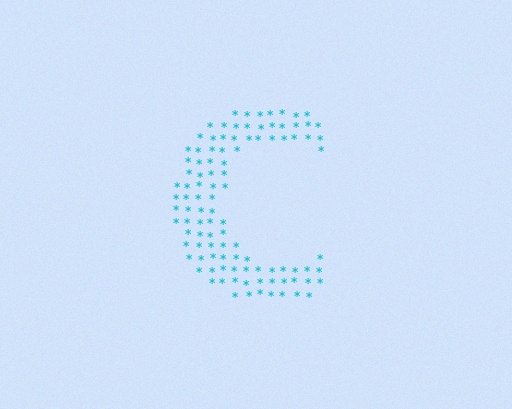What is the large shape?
The large shape is the letter C.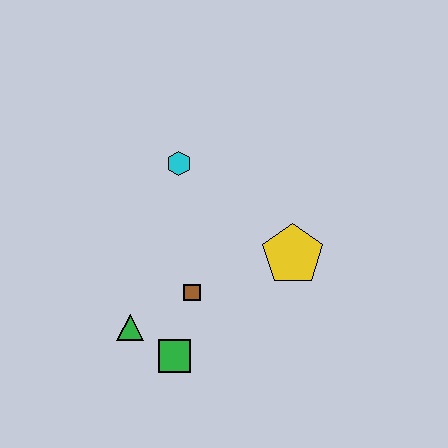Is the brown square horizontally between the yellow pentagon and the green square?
Yes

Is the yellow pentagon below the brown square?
No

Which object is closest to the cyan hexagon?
The brown square is closest to the cyan hexagon.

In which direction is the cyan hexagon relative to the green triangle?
The cyan hexagon is above the green triangle.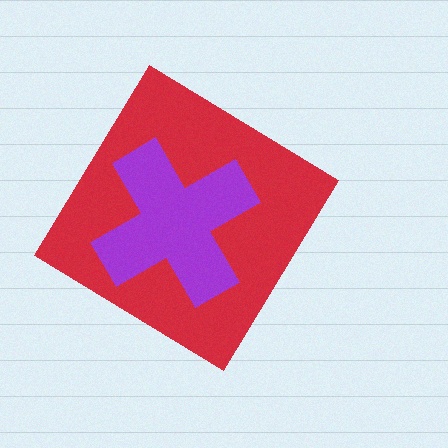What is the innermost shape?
The purple cross.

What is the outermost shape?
The red diamond.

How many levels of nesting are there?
2.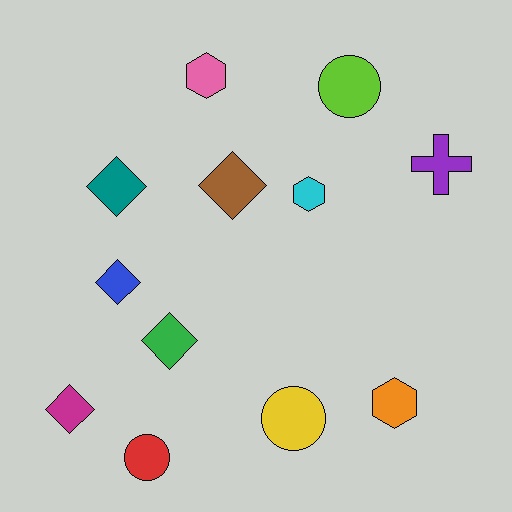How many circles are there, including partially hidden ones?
There are 3 circles.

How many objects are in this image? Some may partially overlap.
There are 12 objects.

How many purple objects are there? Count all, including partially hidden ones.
There is 1 purple object.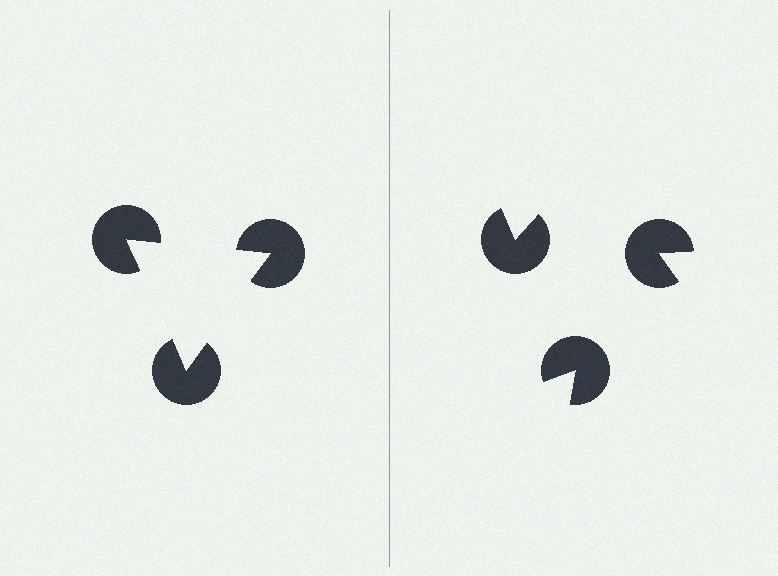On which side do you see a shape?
An illusory triangle appears on the left side. On the right side the wedge cuts are rotated, so no coherent shape forms.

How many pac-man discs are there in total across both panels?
6 — 3 on each side.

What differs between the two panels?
The pac-man discs are positioned identically on both sides; only the wedge orientations differ. On the left they align to a triangle; on the right they are misaligned.